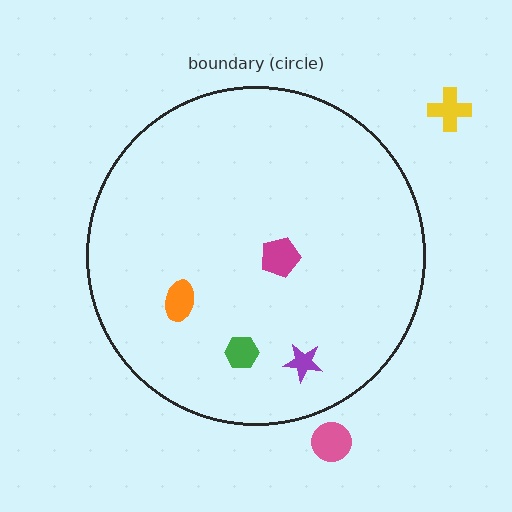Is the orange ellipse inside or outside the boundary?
Inside.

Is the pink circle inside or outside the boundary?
Outside.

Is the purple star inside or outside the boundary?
Inside.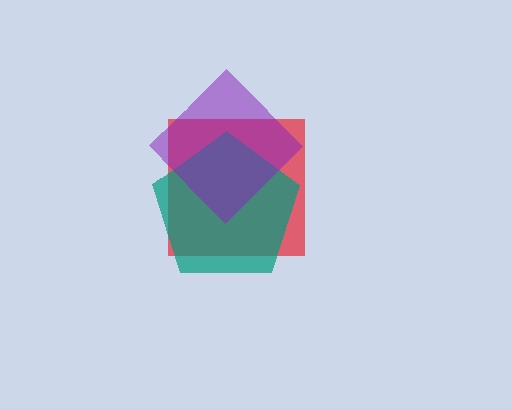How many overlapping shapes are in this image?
There are 3 overlapping shapes in the image.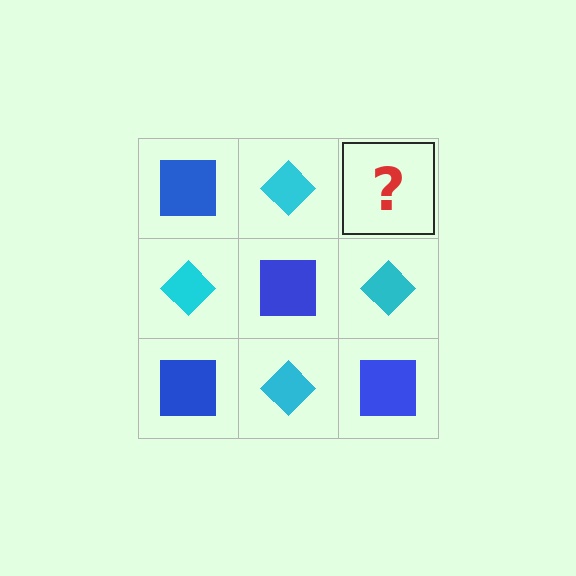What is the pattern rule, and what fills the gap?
The rule is that it alternates blue square and cyan diamond in a checkerboard pattern. The gap should be filled with a blue square.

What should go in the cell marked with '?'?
The missing cell should contain a blue square.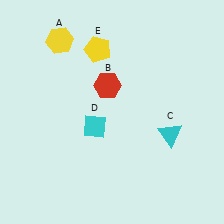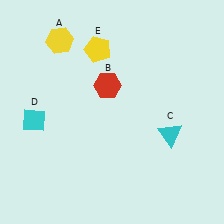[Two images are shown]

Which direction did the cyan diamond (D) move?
The cyan diamond (D) moved left.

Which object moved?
The cyan diamond (D) moved left.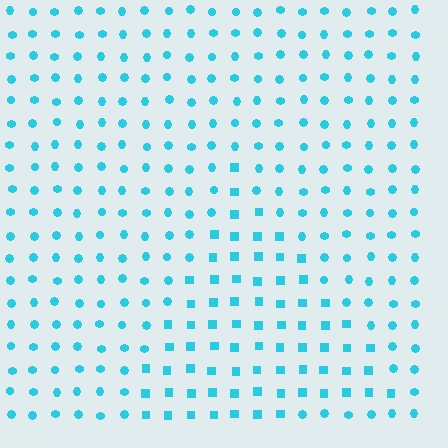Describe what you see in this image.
The image is filled with small cyan elements arranged in a uniform grid. A triangle-shaped region contains squares, while the surrounding area contains circles. The boundary is defined purely by the change in element shape.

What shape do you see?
I see a triangle.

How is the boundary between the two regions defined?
The boundary is defined by a change in element shape: squares inside vs. circles outside. All elements share the same color and spacing.